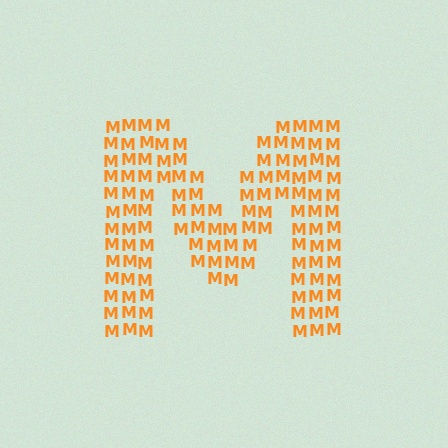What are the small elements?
The small elements are letter M's.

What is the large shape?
The large shape is the letter M.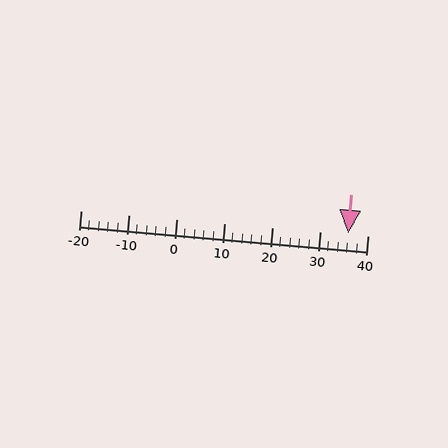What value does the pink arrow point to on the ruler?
The pink arrow points to approximately 36.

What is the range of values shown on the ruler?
The ruler shows values from -20 to 40.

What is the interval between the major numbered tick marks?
The major tick marks are spaced 10 units apart.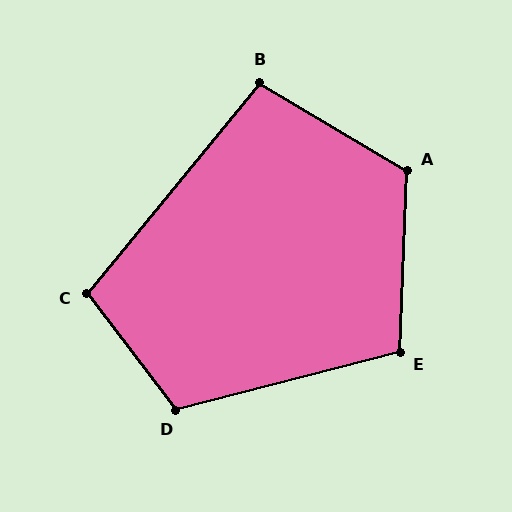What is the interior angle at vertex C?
Approximately 103 degrees (obtuse).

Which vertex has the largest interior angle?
A, at approximately 119 degrees.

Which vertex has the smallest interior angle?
B, at approximately 98 degrees.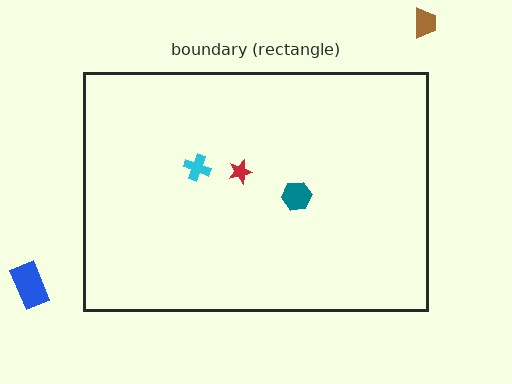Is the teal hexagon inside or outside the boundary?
Inside.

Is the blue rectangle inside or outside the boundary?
Outside.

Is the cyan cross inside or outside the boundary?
Inside.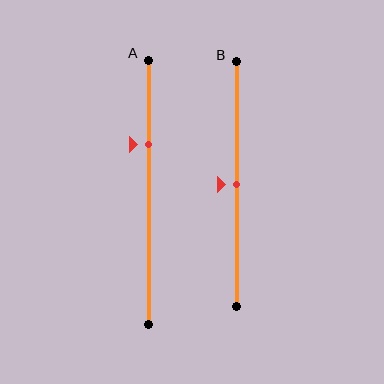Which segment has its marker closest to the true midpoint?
Segment B has its marker closest to the true midpoint.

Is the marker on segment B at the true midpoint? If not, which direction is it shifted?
Yes, the marker on segment B is at the true midpoint.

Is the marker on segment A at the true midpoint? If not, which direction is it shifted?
No, the marker on segment A is shifted upward by about 18% of the segment length.